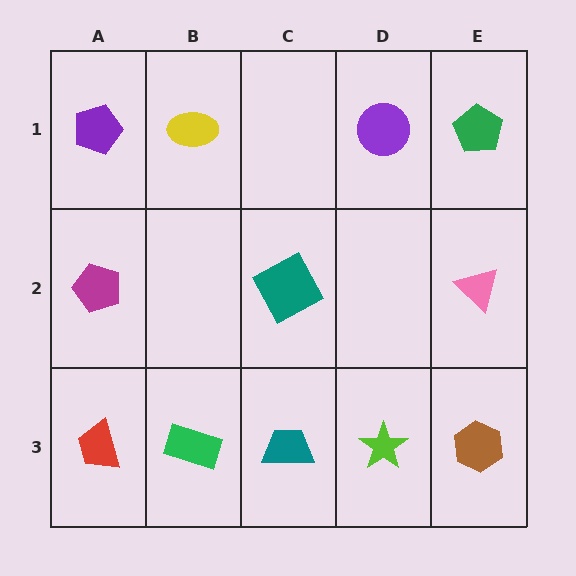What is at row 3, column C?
A teal trapezoid.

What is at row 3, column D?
A lime star.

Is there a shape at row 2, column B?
No, that cell is empty.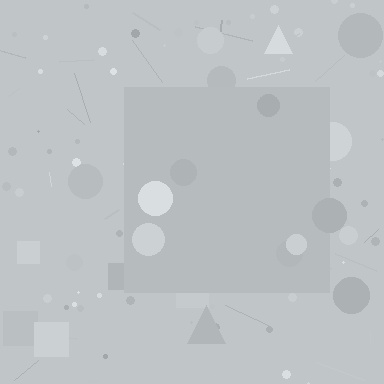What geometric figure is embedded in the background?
A square is embedded in the background.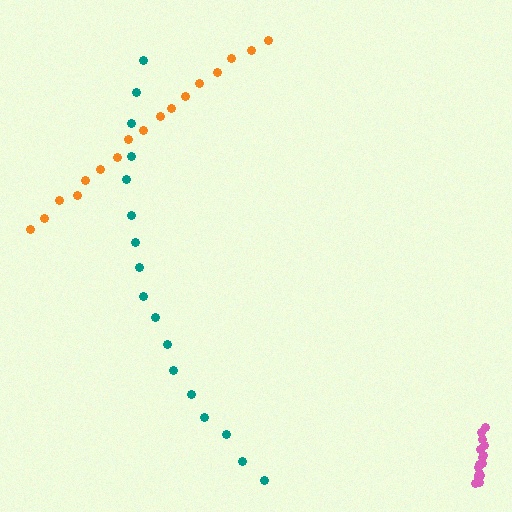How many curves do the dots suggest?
There are 3 distinct paths.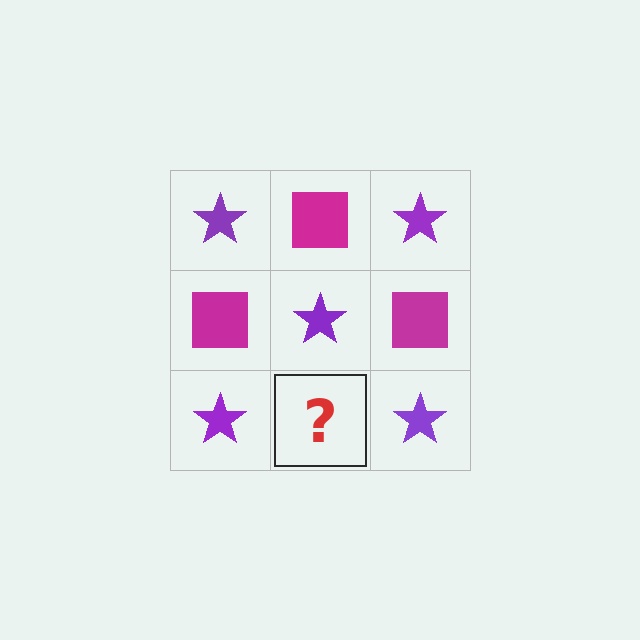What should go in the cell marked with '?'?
The missing cell should contain a magenta square.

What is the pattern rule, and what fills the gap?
The rule is that it alternates purple star and magenta square in a checkerboard pattern. The gap should be filled with a magenta square.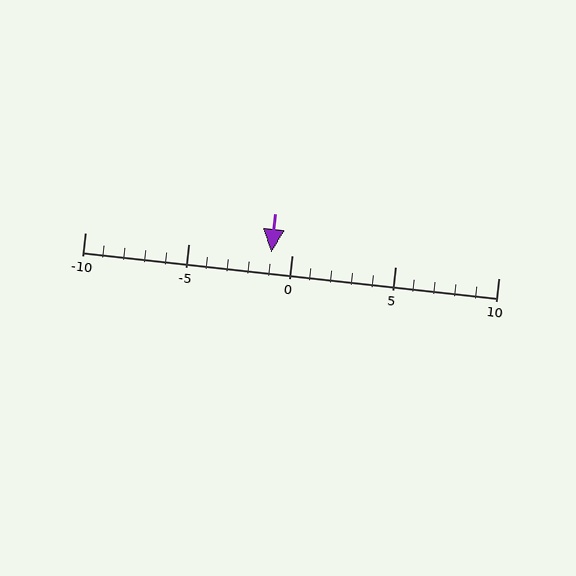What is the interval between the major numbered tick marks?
The major tick marks are spaced 5 units apart.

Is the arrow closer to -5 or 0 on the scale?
The arrow is closer to 0.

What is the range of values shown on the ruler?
The ruler shows values from -10 to 10.